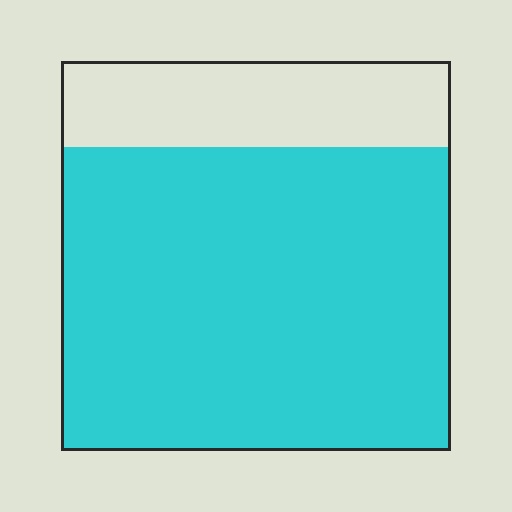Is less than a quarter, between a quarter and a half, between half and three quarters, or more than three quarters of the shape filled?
More than three quarters.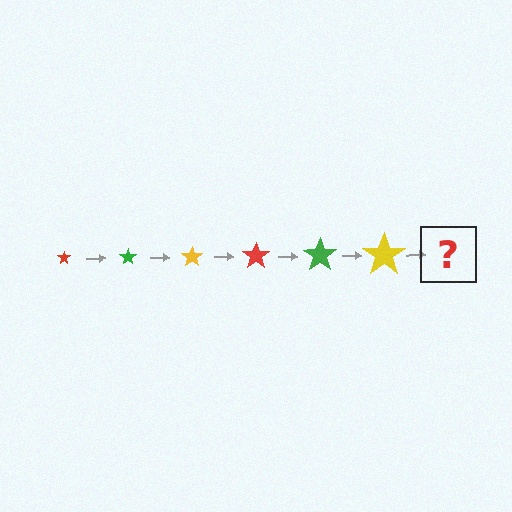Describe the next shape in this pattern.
It should be a red star, larger than the previous one.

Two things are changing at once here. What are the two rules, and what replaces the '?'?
The two rules are that the star grows larger each step and the color cycles through red, green, and yellow. The '?' should be a red star, larger than the previous one.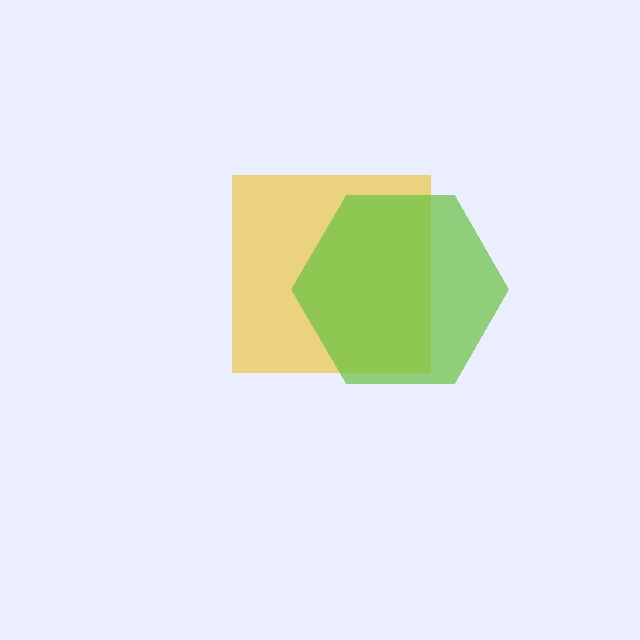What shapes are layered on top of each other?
The layered shapes are: a yellow square, a lime hexagon.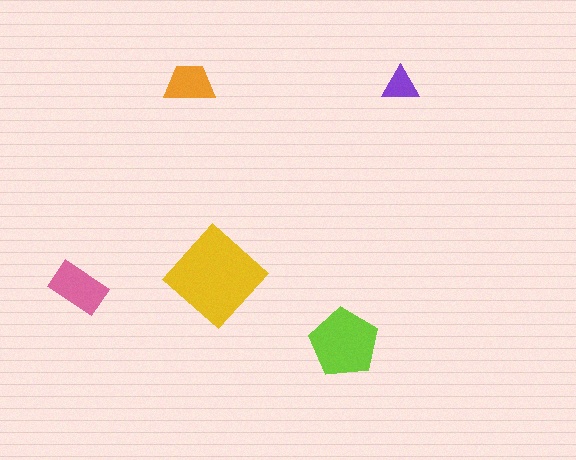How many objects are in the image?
There are 5 objects in the image.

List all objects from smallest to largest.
The purple triangle, the orange trapezoid, the pink rectangle, the lime pentagon, the yellow diamond.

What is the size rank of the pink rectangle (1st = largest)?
3rd.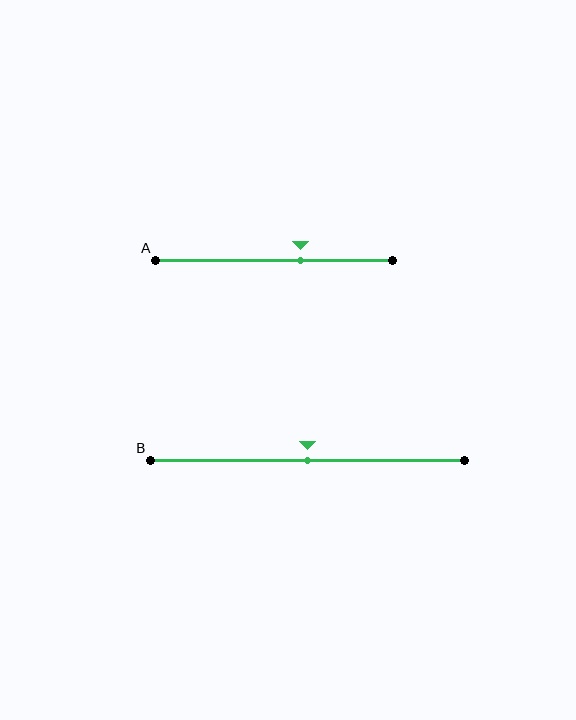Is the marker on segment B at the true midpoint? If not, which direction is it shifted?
Yes, the marker on segment B is at the true midpoint.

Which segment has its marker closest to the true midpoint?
Segment B has its marker closest to the true midpoint.